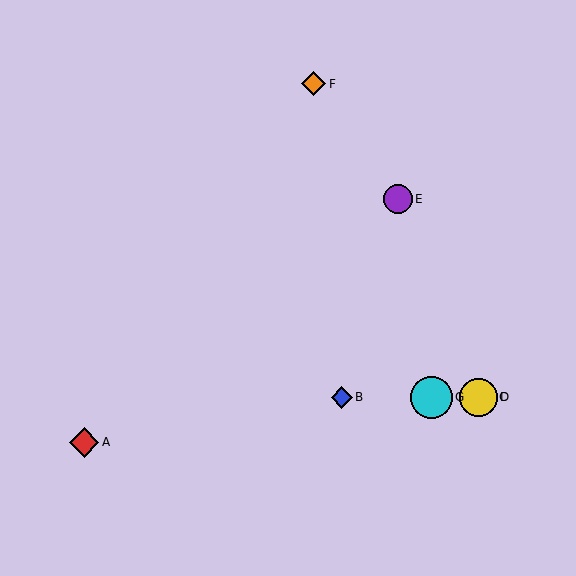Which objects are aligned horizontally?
Objects B, C, D, G are aligned horizontally.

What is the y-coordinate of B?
Object B is at y≈397.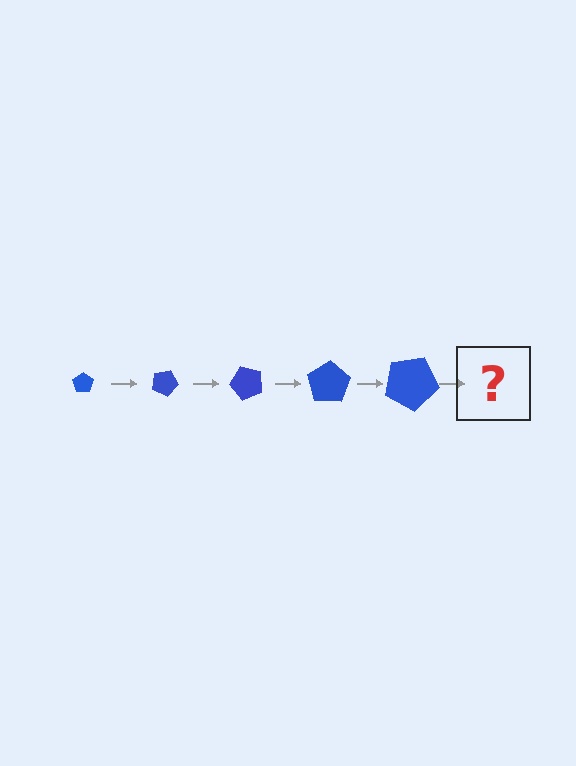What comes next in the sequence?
The next element should be a pentagon, larger than the previous one and rotated 125 degrees from the start.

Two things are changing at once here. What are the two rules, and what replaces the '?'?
The two rules are that the pentagon grows larger each step and it rotates 25 degrees each step. The '?' should be a pentagon, larger than the previous one and rotated 125 degrees from the start.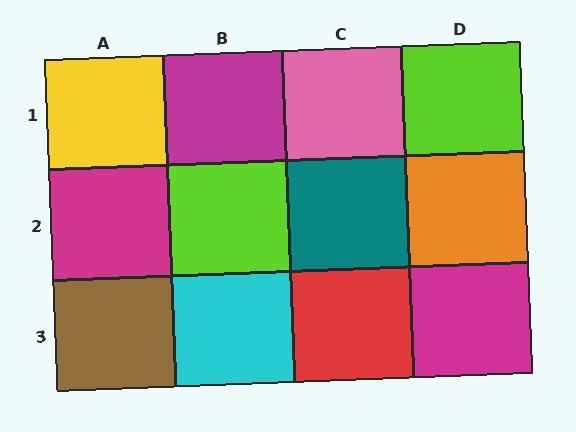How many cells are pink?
1 cell is pink.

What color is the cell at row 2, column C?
Teal.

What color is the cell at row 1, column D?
Lime.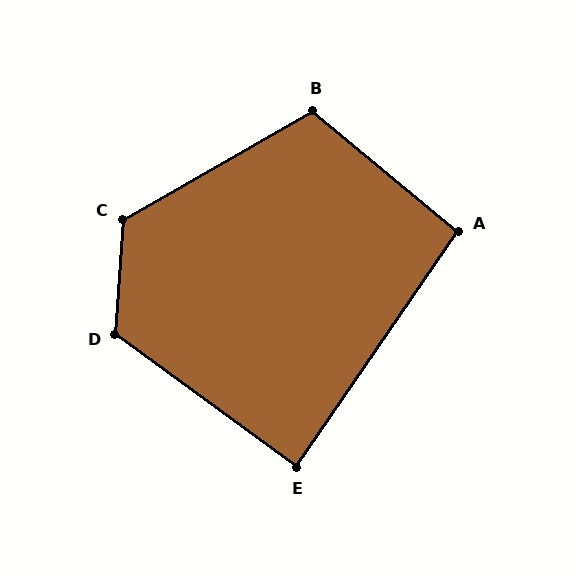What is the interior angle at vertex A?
Approximately 95 degrees (obtuse).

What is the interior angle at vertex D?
Approximately 122 degrees (obtuse).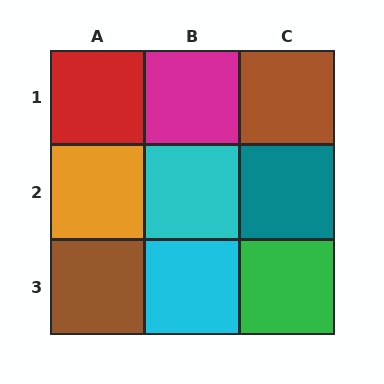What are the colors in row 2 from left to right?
Orange, cyan, teal.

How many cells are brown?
2 cells are brown.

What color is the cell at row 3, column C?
Green.